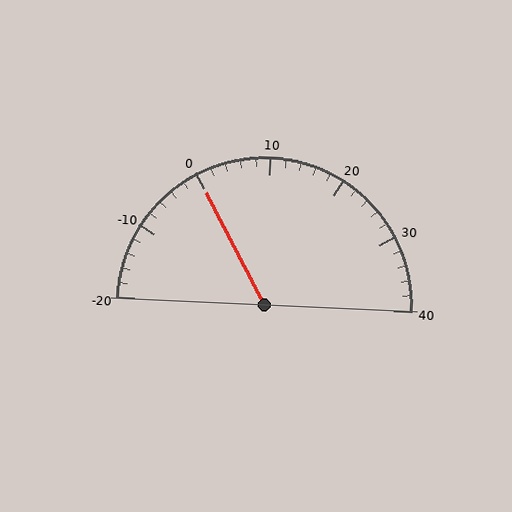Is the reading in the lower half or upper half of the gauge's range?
The reading is in the lower half of the range (-20 to 40).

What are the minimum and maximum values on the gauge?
The gauge ranges from -20 to 40.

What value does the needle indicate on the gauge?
The needle indicates approximately 0.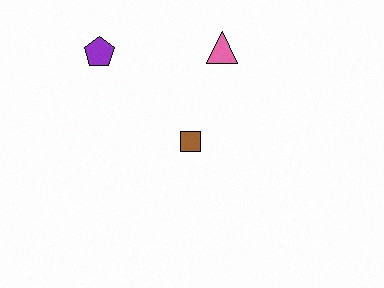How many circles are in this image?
There are no circles.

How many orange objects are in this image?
There are no orange objects.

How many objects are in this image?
There are 3 objects.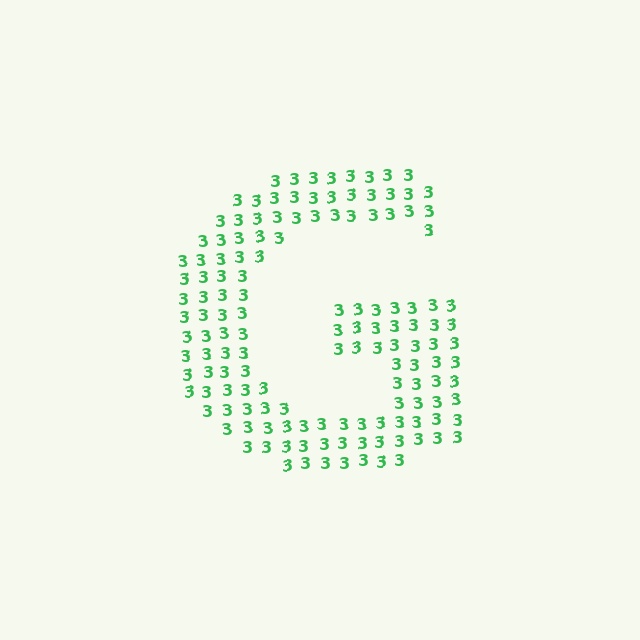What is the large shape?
The large shape is the letter G.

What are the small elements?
The small elements are digit 3's.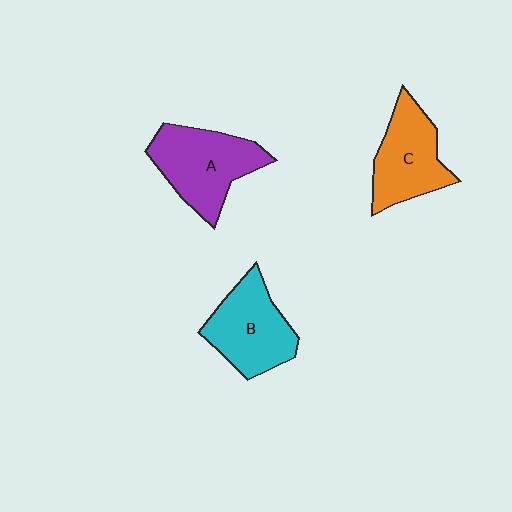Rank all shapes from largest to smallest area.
From largest to smallest: A (purple), B (cyan), C (orange).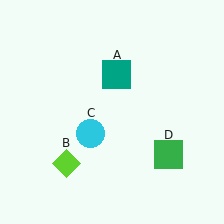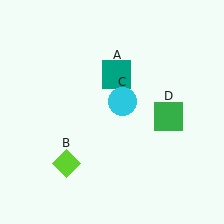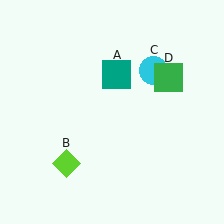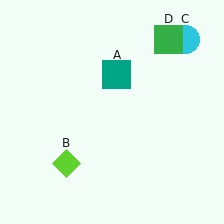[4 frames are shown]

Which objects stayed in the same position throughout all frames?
Teal square (object A) and lime diamond (object B) remained stationary.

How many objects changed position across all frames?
2 objects changed position: cyan circle (object C), green square (object D).